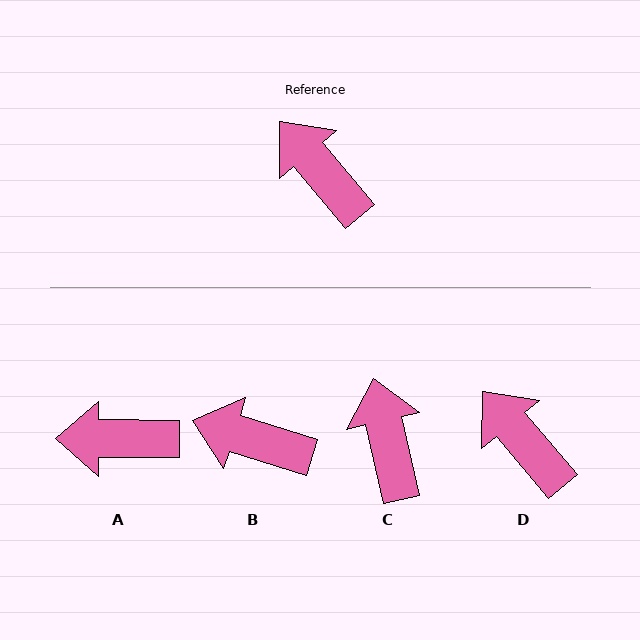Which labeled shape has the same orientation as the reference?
D.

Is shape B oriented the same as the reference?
No, it is off by about 33 degrees.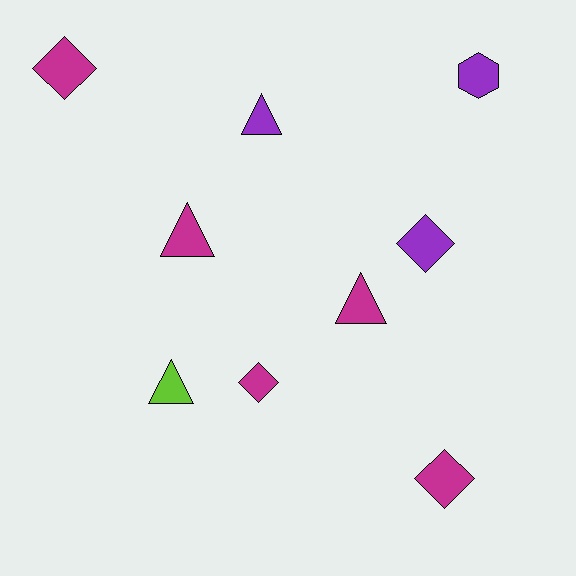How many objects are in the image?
There are 9 objects.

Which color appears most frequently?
Magenta, with 5 objects.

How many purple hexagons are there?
There is 1 purple hexagon.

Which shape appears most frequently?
Triangle, with 4 objects.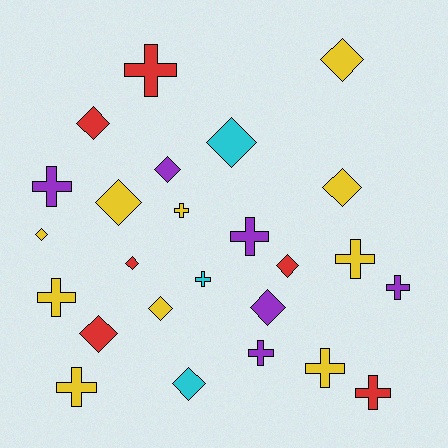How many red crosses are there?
There are 2 red crosses.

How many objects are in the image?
There are 25 objects.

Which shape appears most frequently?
Diamond, with 13 objects.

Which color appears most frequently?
Yellow, with 10 objects.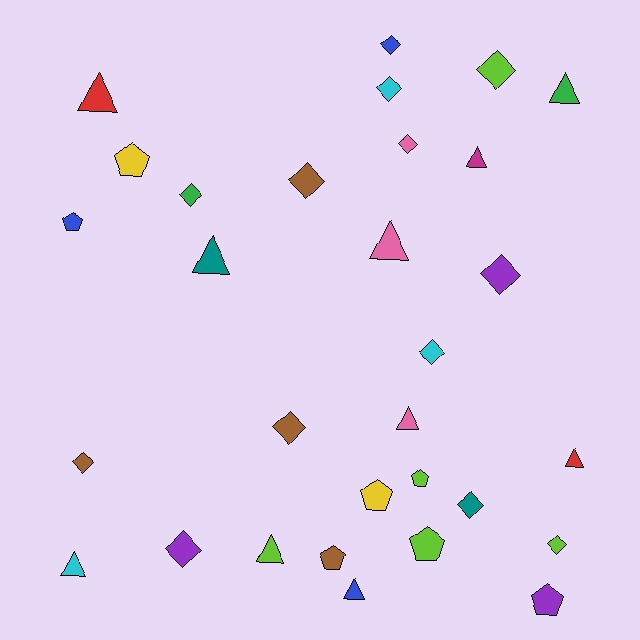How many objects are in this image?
There are 30 objects.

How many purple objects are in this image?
There are 3 purple objects.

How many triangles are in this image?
There are 10 triangles.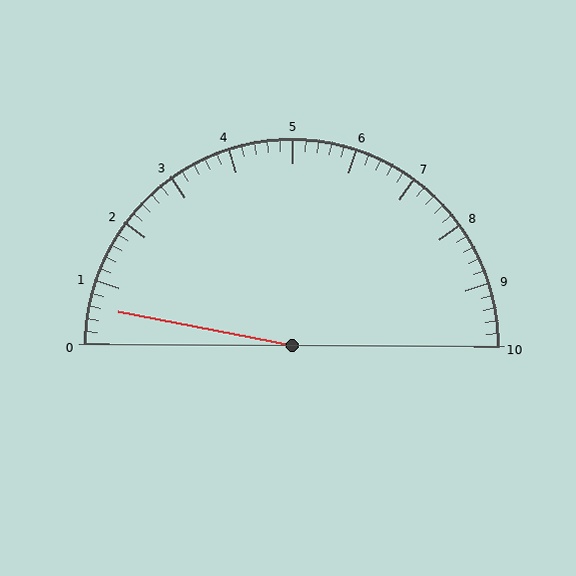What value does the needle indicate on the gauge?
The needle indicates approximately 0.6.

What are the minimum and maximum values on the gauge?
The gauge ranges from 0 to 10.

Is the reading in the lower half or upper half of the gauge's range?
The reading is in the lower half of the range (0 to 10).